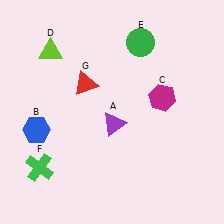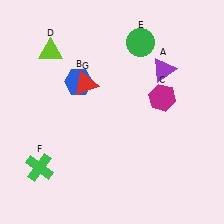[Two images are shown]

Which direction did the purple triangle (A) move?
The purple triangle (A) moved up.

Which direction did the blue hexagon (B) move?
The blue hexagon (B) moved up.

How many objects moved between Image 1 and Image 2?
2 objects moved between the two images.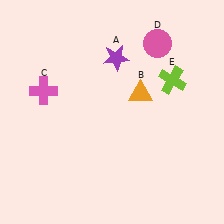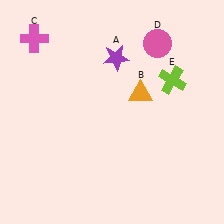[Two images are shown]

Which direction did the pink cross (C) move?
The pink cross (C) moved up.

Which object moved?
The pink cross (C) moved up.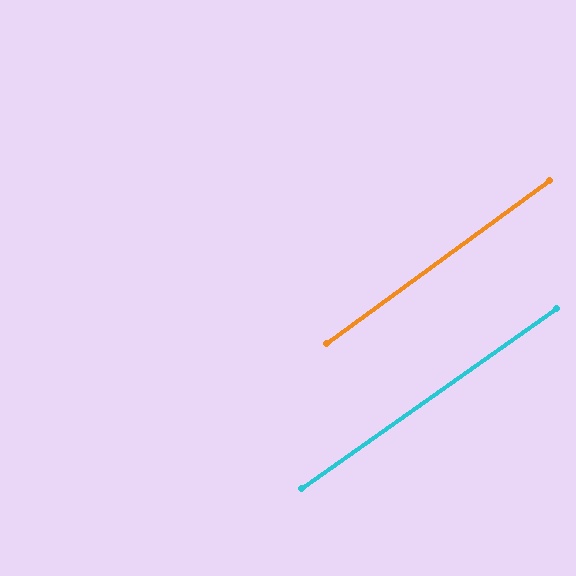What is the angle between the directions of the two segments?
Approximately 1 degree.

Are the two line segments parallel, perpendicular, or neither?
Parallel — their directions differ by only 1.2°.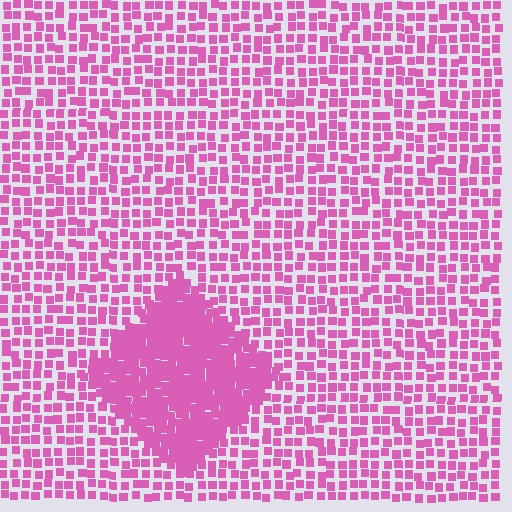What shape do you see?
I see a diamond.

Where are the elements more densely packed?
The elements are more densely packed inside the diamond boundary.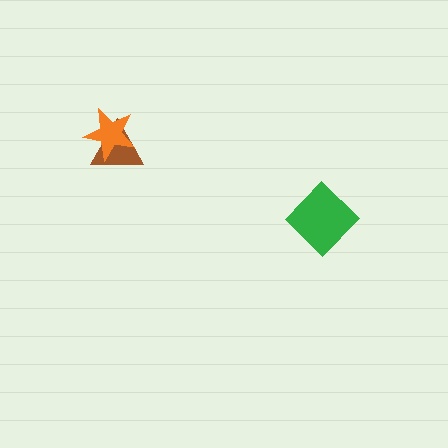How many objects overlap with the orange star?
1 object overlaps with the orange star.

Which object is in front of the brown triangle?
The orange star is in front of the brown triangle.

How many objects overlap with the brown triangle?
1 object overlaps with the brown triangle.